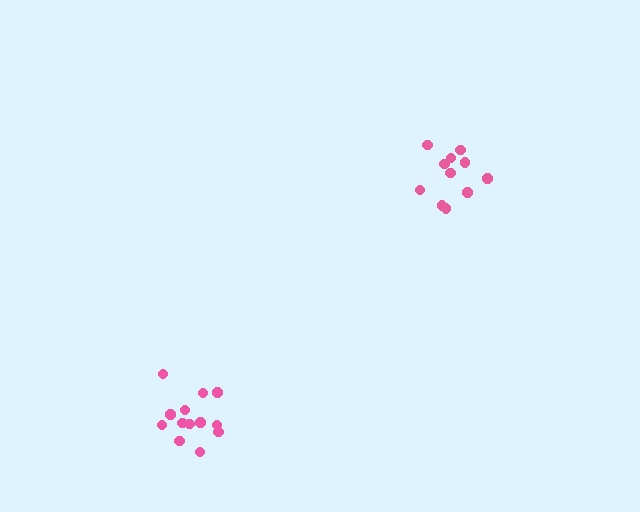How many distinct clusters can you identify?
There are 2 distinct clusters.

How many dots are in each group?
Group 1: 13 dots, Group 2: 11 dots (24 total).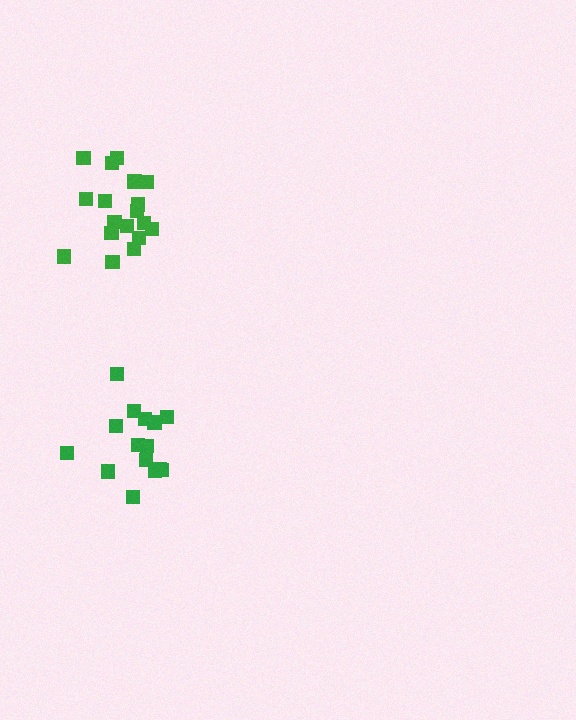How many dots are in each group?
Group 1: 18 dots, Group 2: 15 dots (33 total).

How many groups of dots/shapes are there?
There are 2 groups.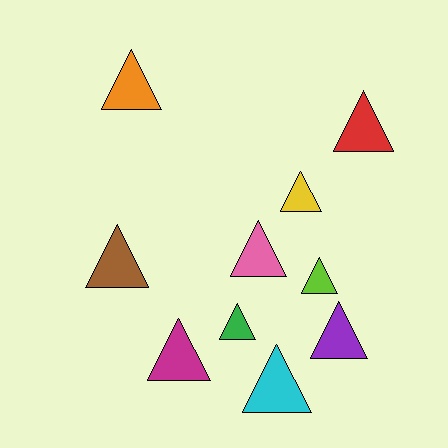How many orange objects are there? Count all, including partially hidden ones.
There is 1 orange object.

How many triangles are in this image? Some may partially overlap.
There are 10 triangles.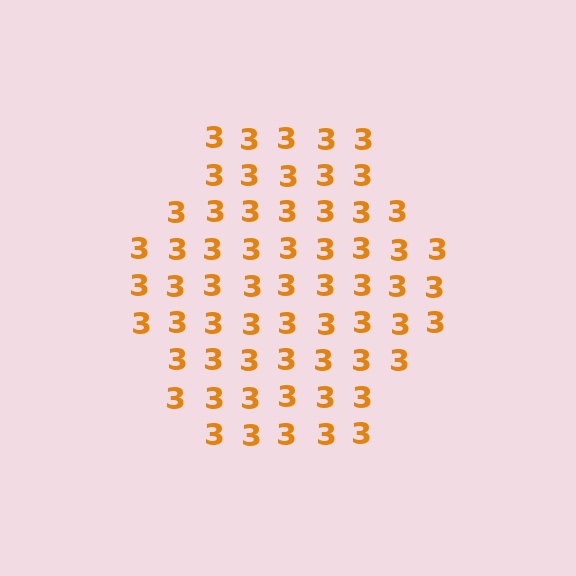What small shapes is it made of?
It is made of small digit 3's.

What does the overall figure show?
The overall figure shows a hexagon.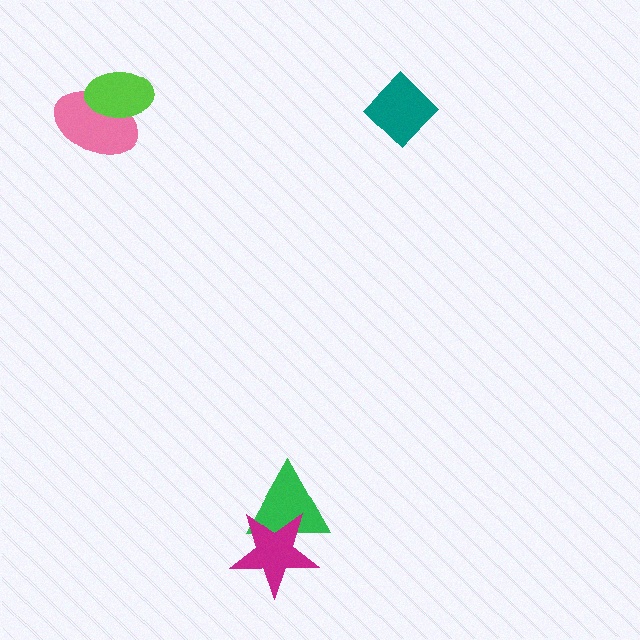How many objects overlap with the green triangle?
1 object overlaps with the green triangle.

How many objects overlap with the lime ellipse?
1 object overlaps with the lime ellipse.